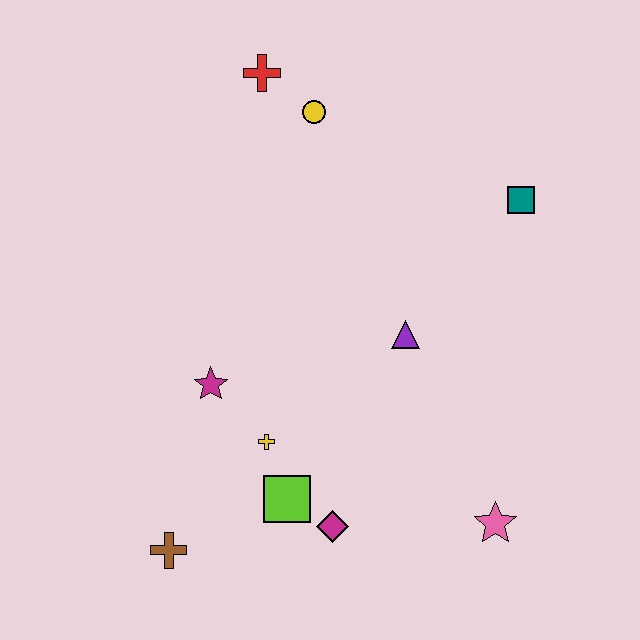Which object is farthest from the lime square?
The red cross is farthest from the lime square.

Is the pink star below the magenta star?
Yes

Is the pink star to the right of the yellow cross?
Yes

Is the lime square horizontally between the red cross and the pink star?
Yes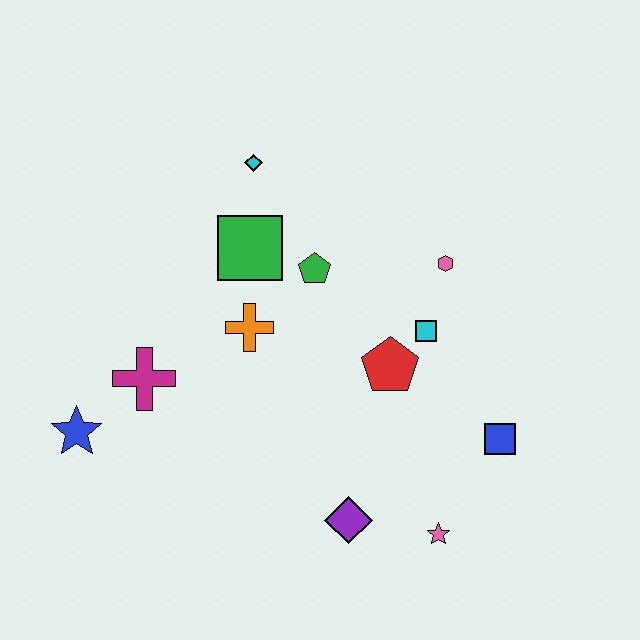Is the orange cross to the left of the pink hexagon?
Yes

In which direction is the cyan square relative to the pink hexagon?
The cyan square is below the pink hexagon.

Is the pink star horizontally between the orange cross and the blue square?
Yes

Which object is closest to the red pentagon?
The cyan square is closest to the red pentagon.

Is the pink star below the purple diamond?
Yes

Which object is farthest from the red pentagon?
The blue star is farthest from the red pentagon.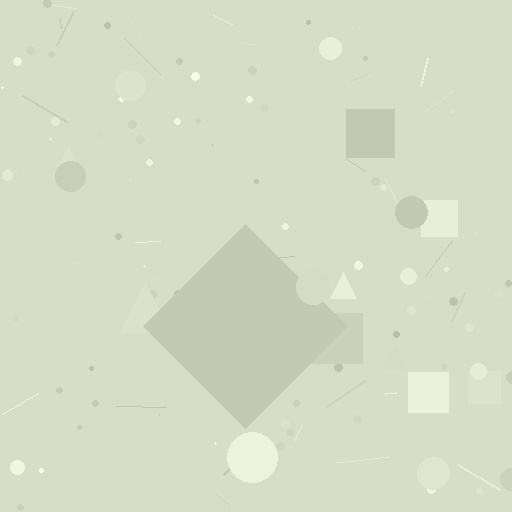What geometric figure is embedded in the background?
A diamond is embedded in the background.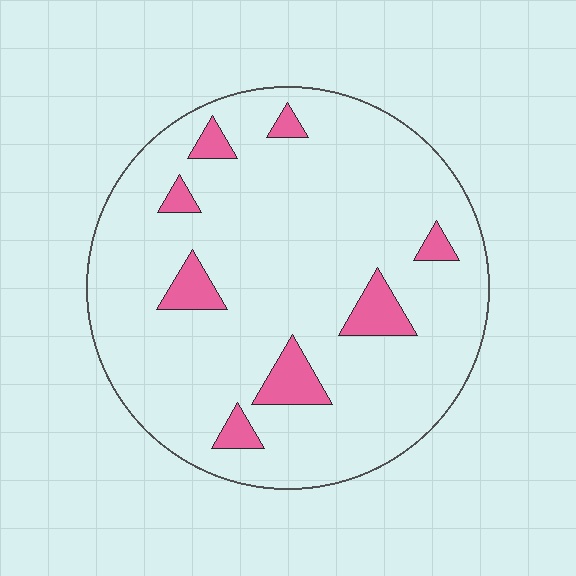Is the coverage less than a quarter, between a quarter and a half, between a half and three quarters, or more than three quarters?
Less than a quarter.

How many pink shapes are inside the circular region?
8.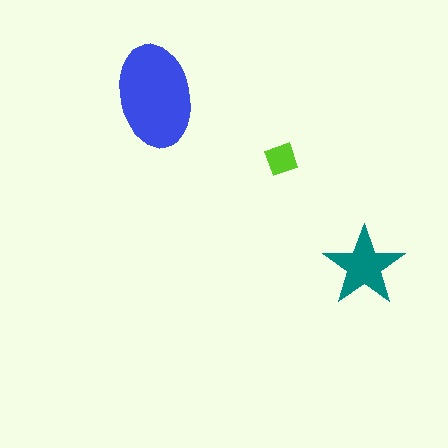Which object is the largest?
The blue ellipse.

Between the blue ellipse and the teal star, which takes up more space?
The blue ellipse.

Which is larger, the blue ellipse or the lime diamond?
The blue ellipse.